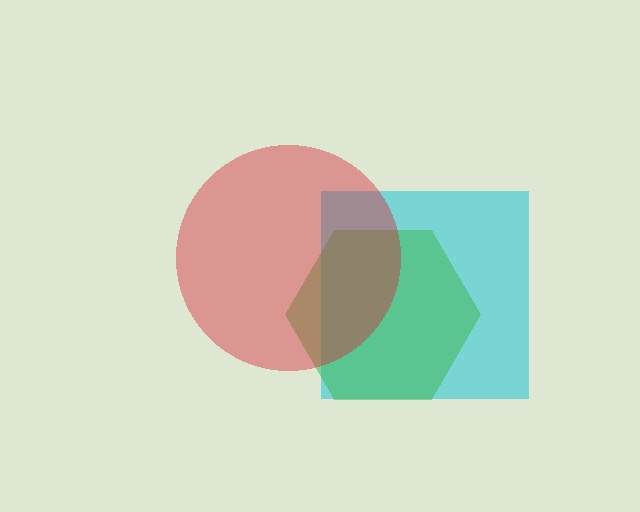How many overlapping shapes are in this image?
There are 3 overlapping shapes in the image.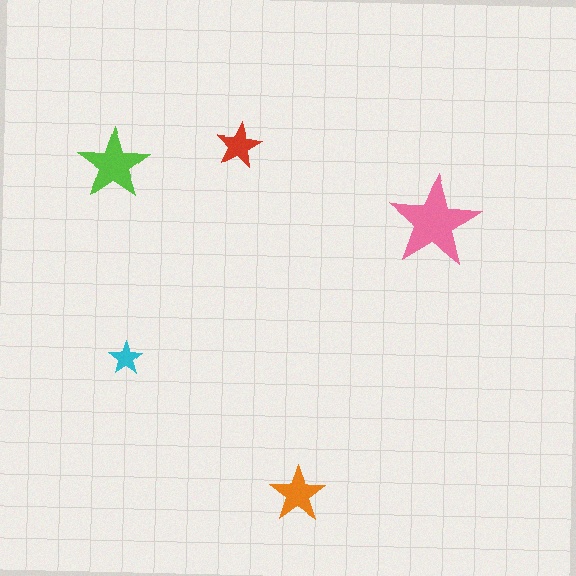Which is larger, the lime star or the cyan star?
The lime one.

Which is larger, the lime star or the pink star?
The pink one.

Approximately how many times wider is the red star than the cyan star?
About 1.5 times wider.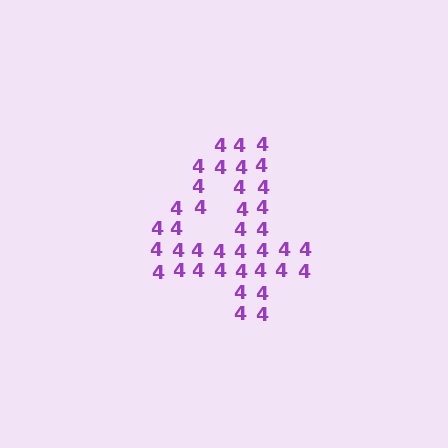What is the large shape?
The large shape is the digit 4.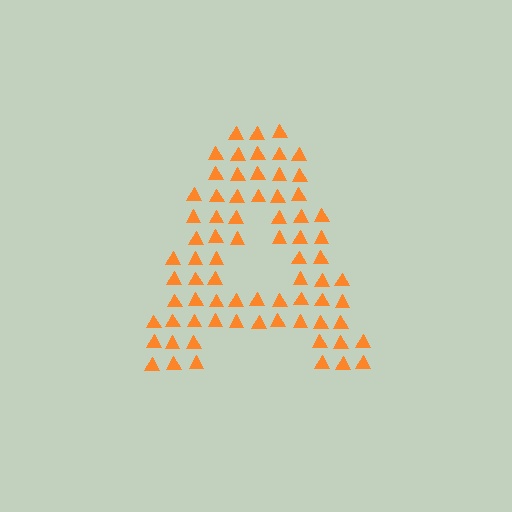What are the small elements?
The small elements are triangles.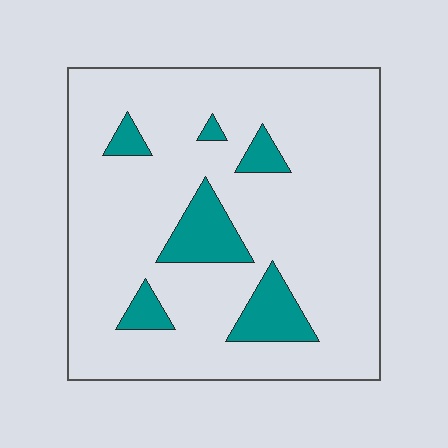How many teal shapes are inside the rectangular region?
6.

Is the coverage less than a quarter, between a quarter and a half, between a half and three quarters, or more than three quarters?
Less than a quarter.